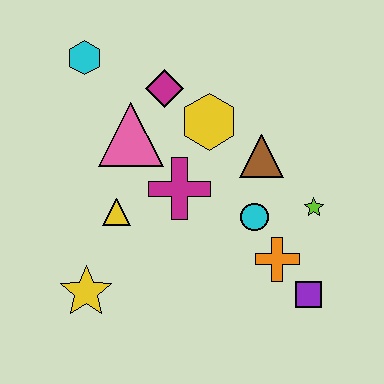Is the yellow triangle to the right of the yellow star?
Yes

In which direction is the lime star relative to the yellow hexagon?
The lime star is to the right of the yellow hexagon.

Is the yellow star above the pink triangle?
No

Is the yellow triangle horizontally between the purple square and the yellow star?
Yes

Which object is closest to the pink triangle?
The magenta diamond is closest to the pink triangle.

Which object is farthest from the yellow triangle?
The purple square is farthest from the yellow triangle.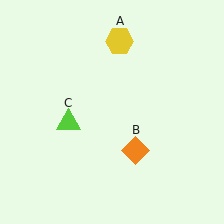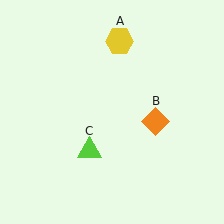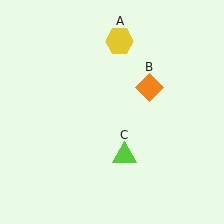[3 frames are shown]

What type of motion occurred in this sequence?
The orange diamond (object B), lime triangle (object C) rotated counterclockwise around the center of the scene.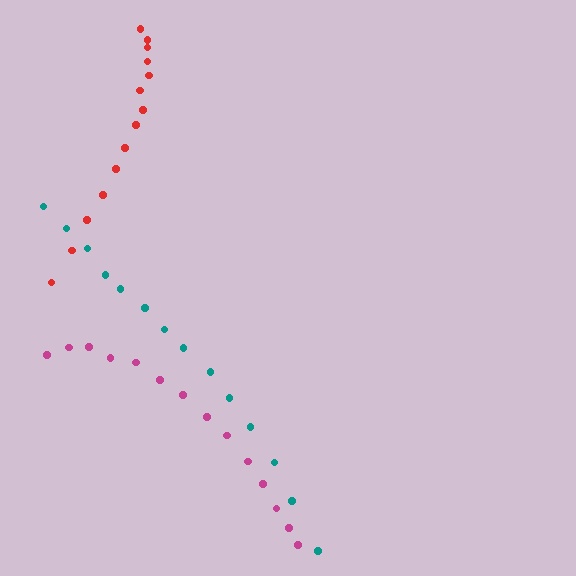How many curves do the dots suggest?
There are 3 distinct paths.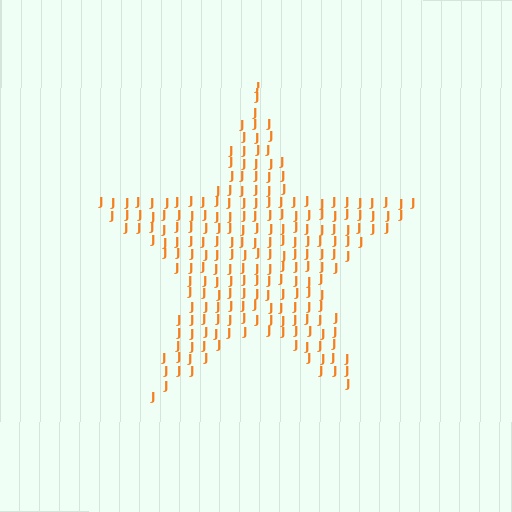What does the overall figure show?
The overall figure shows a star.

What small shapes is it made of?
It is made of small letter J's.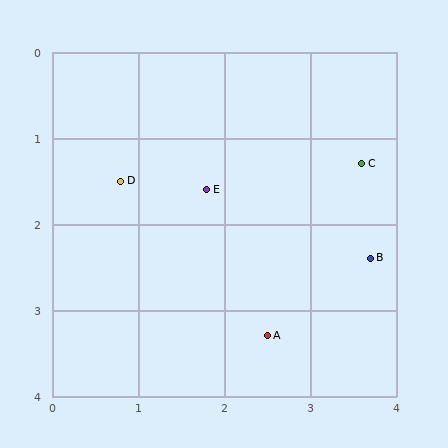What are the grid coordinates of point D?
Point D is at approximately (0.8, 1.5).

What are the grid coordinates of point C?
Point C is at approximately (3.6, 1.3).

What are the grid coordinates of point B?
Point B is at approximately (3.7, 2.4).